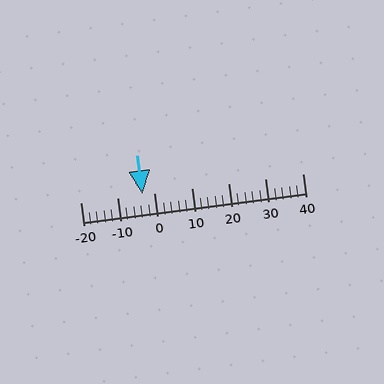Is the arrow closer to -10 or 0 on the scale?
The arrow is closer to 0.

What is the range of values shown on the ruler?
The ruler shows values from -20 to 40.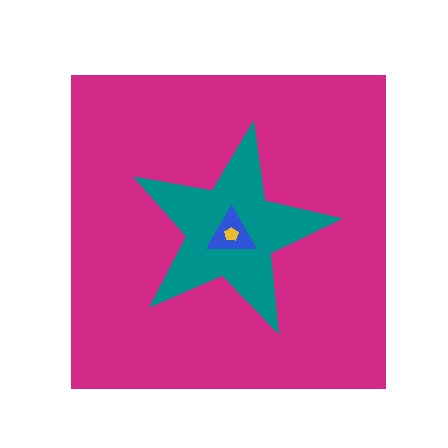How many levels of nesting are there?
4.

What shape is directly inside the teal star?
The blue triangle.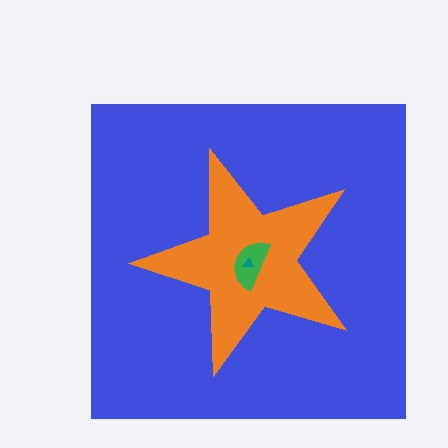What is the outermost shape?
The blue square.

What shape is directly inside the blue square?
The orange star.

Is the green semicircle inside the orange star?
Yes.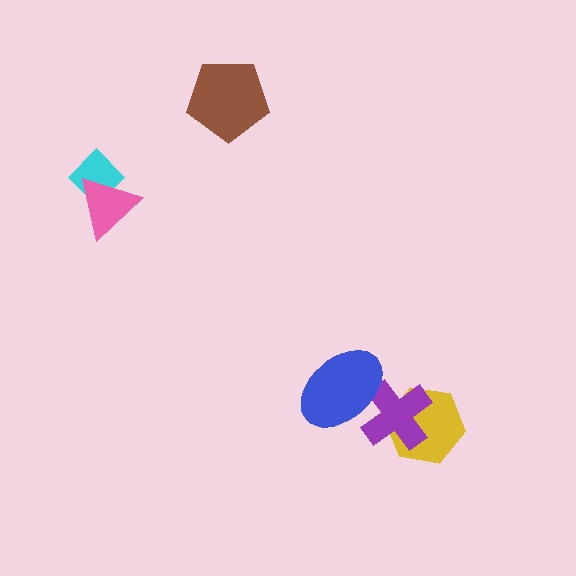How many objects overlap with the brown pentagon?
0 objects overlap with the brown pentagon.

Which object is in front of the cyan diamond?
The pink triangle is in front of the cyan diamond.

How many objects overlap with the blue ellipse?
1 object overlaps with the blue ellipse.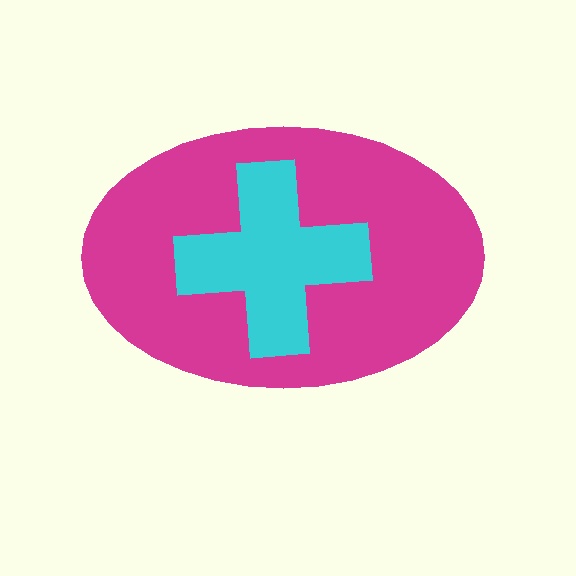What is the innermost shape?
The cyan cross.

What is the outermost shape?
The magenta ellipse.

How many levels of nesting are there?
2.